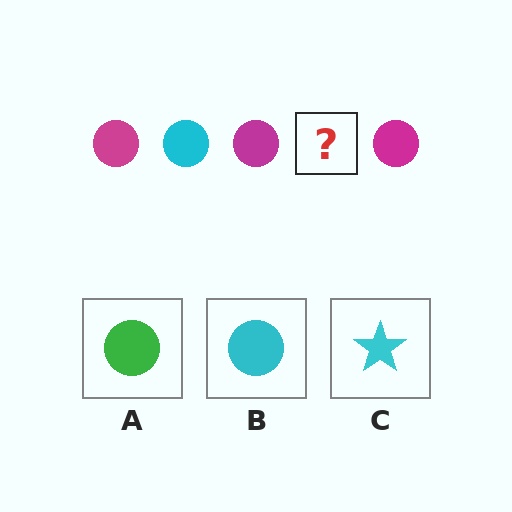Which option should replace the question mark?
Option B.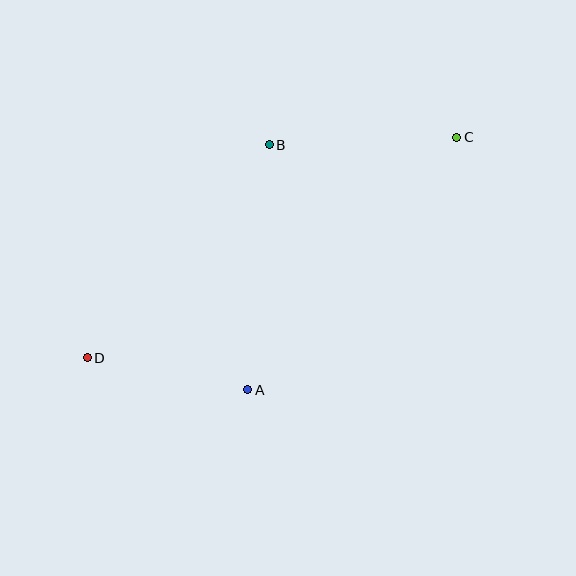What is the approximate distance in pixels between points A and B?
The distance between A and B is approximately 246 pixels.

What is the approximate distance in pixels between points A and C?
The distance between A and C is approximately 328 pixels.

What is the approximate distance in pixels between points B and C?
The distance between B and C is approximately 188 pixels.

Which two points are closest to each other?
Points A and D are closest to each other.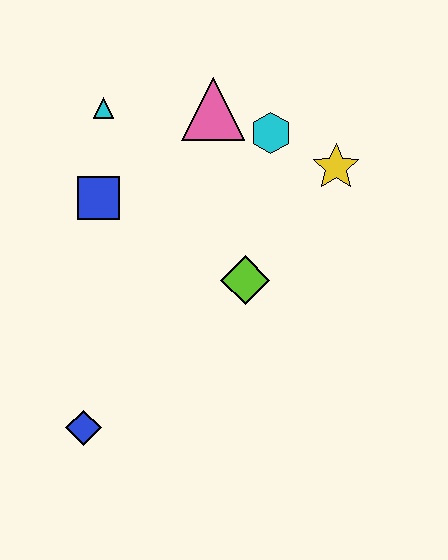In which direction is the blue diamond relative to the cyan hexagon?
The blue diamond is below the cyan hexagon.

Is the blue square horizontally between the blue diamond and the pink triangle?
Yes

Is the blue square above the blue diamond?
Yes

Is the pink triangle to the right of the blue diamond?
Yes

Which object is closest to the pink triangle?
The cyan hexagon is closest to the pink triangle.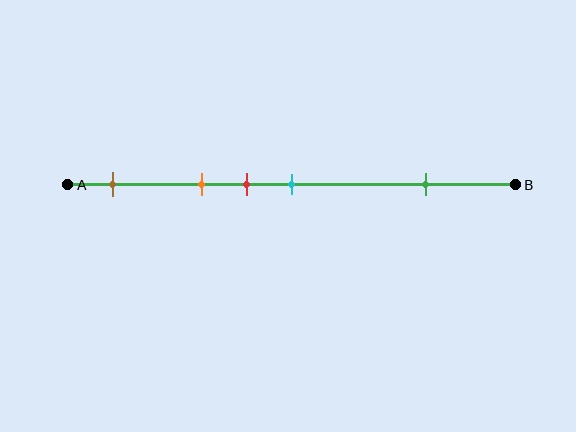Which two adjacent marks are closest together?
The red and cyan marks are the closest adjacent pair.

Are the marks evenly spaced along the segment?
No, the marks are not evenly spaced.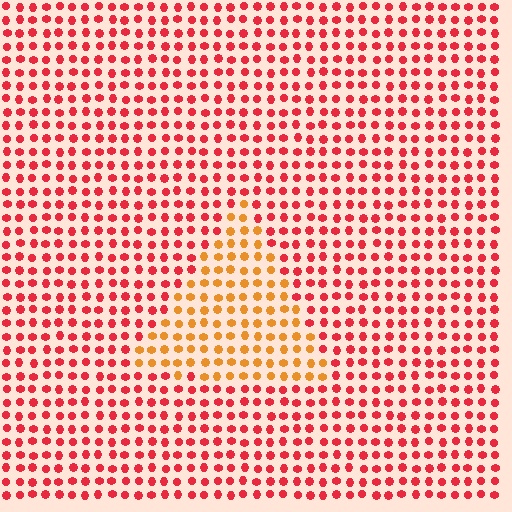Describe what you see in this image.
The image is filled with small red elements in a uniform arrangement. A triangle-shaped region is visible where the elements are tinted to a slightly different hue, forming a subtle color boundary.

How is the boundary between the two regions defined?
The boundary is defined purely by a slight shift in hue (about 39 degrees). Spacing, size, and orientation are identical on both sides.